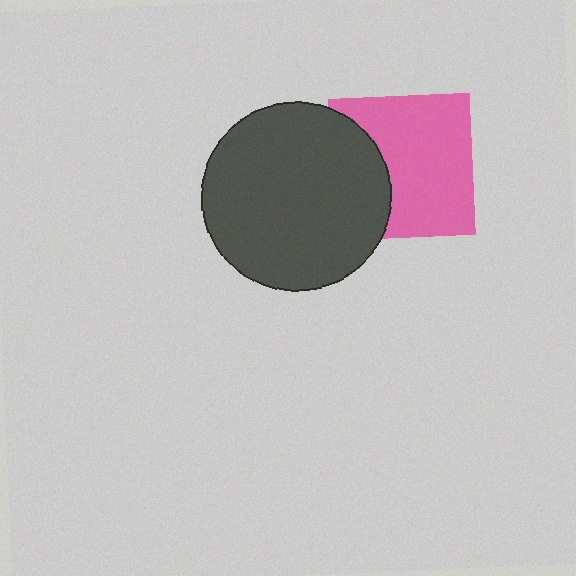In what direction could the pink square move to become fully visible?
The pink square could move right. That would shift it out from behind the dark gray circle entirely.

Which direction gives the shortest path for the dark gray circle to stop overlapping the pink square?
Moving left gives the shortest separation.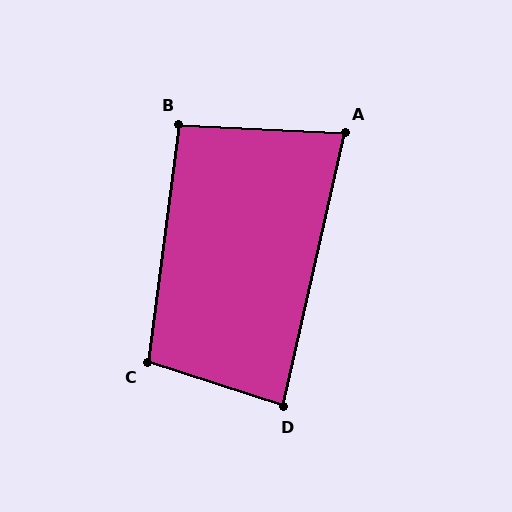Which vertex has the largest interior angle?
C, at approximately 100 degrees.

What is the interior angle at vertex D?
Approximately 85 degrees (approximately right).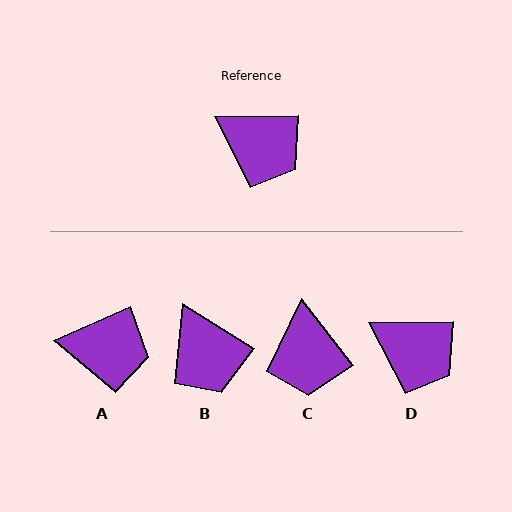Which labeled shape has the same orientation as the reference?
D.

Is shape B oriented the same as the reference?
No, it is off by about 33 degrees.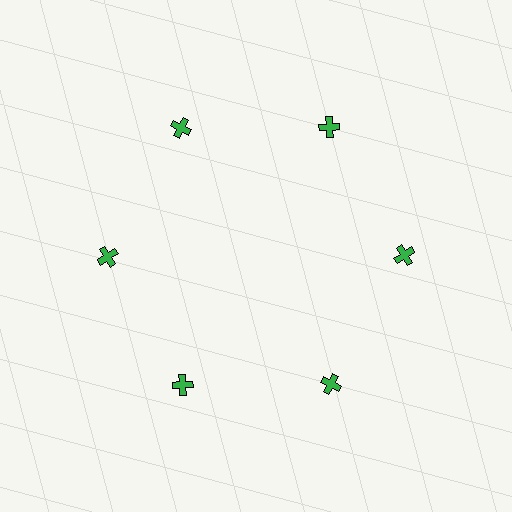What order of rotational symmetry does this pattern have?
This pattern has 6-fold rotational symmetry.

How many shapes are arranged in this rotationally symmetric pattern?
There are 6 shapes, arranged in 6 groups of 1.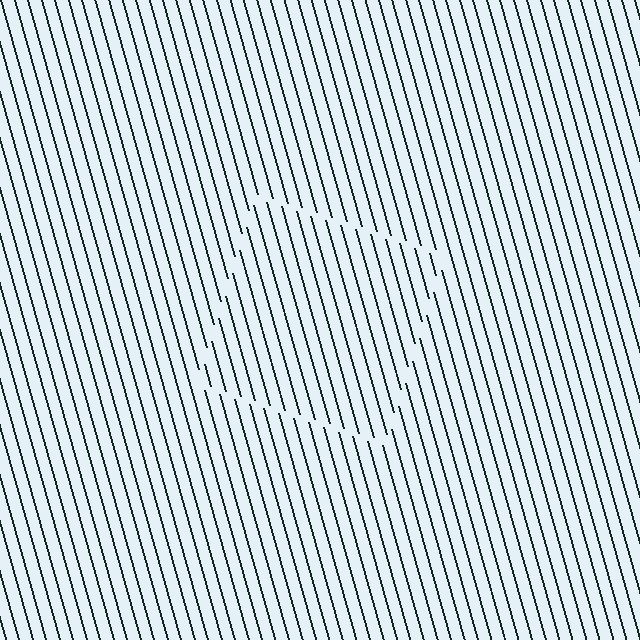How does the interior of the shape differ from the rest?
The interior of the shape contains the same grating, shifted by half a period — the contour is defined by the phase discontinuity where line-ends from the inner and outer gratings abut.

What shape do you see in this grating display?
An illusory square. The interior of the shape contains the same grating, shifted by half a period — the contour is defined by the phase discontinuity where line-ends from the inner and outer gratings abut.